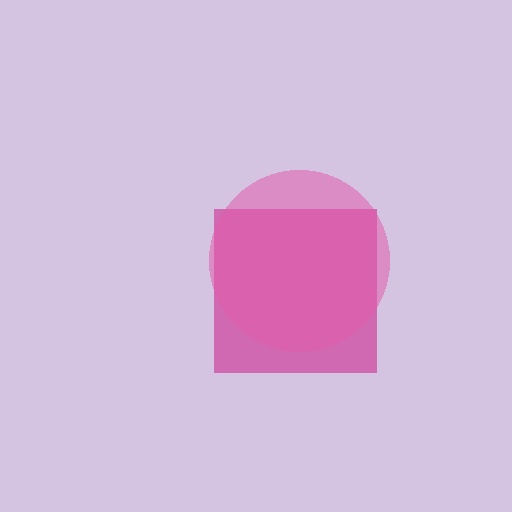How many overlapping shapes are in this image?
There are 2 overlapping shapes in the image.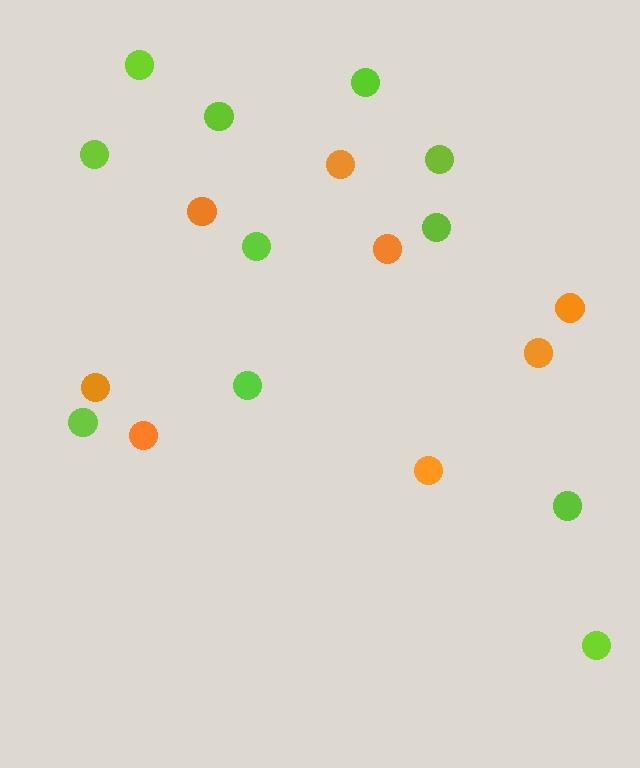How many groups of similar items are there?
There are 2 groups: one group of orange circles (8) and one group of lime circles (11).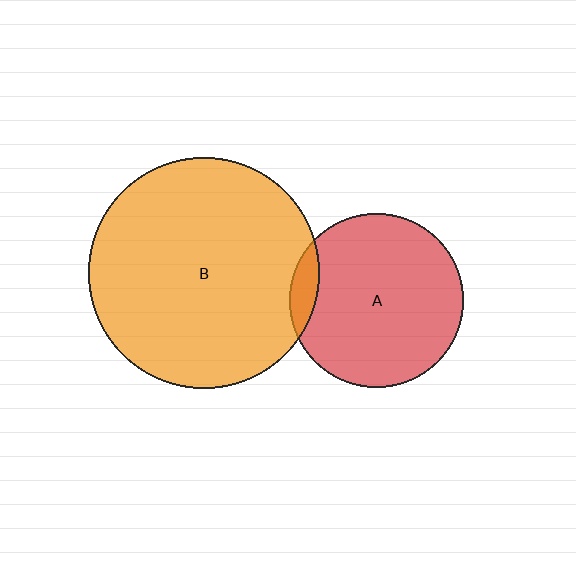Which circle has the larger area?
Circle B (orange).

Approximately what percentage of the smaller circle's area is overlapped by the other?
Approximately 10%.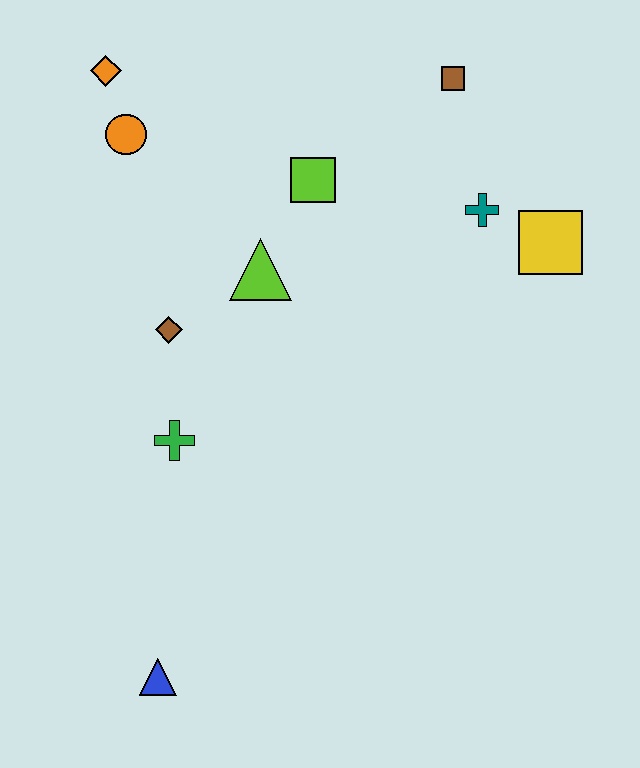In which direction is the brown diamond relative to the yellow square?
The brown diamond is to the left of the yellow square.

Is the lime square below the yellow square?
No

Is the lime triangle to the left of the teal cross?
Yes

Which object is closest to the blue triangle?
The green cross is closest to the blue triangle.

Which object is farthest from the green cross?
The brown square is farthest from the green cross.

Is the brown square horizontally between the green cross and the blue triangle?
No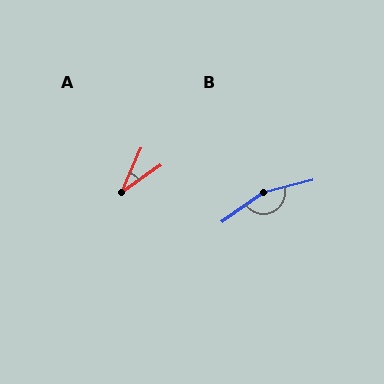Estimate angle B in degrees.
Approximately 158 degrees.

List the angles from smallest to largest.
A (32°), B (158°).